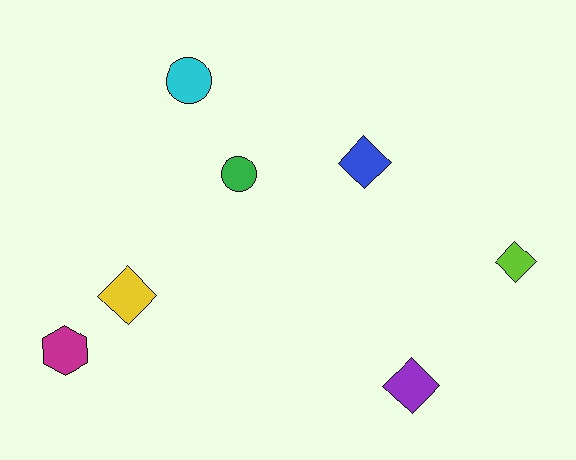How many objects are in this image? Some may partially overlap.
There are 7 objects.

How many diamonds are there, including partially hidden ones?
There are 4 diamonds.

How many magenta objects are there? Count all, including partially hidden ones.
There is 1 magenta object.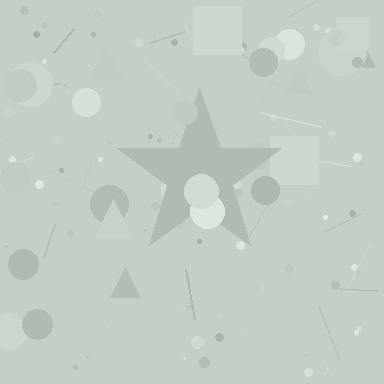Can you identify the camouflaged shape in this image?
The camouflaged shape is a star.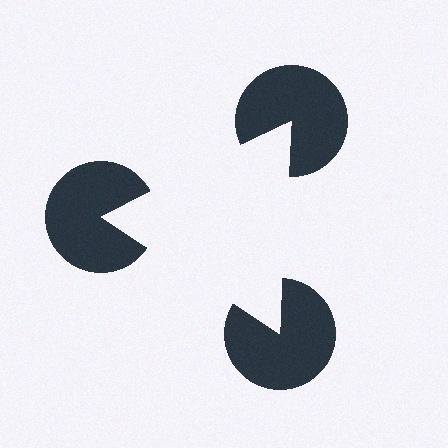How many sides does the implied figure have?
3 sides.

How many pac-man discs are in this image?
There are 3 — one at each vertex of the illusory triangle.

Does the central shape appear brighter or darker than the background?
It typically appears slightly brighter than the background, even though no actual brightness change is drawn.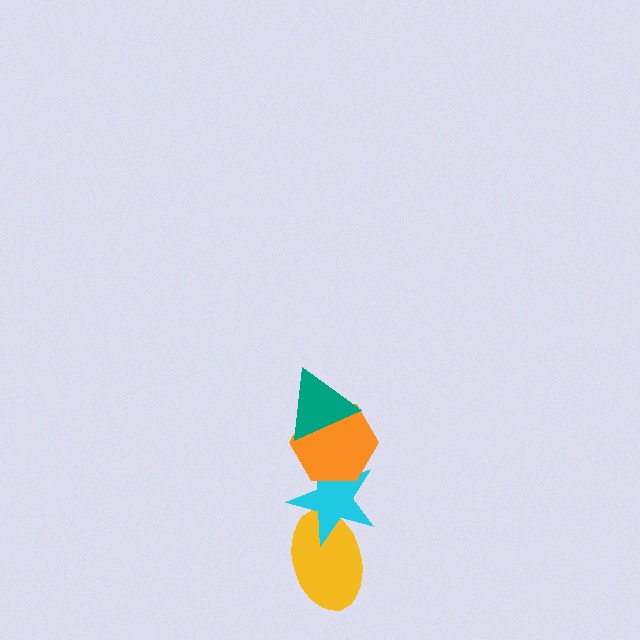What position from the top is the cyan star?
The cyan star is 3rd from the top.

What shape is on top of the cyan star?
The orange hexagon is on top of the cyan star.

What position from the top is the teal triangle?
The teal triangle is 1st from the top.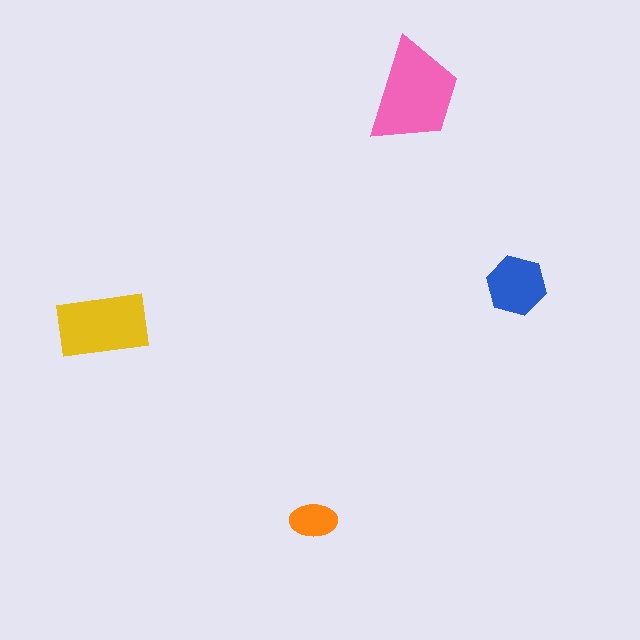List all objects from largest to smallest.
The pink trapezoid, the yellow rectangle, the blue hexagon, the orange ellipse.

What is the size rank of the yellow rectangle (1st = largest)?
2nd.